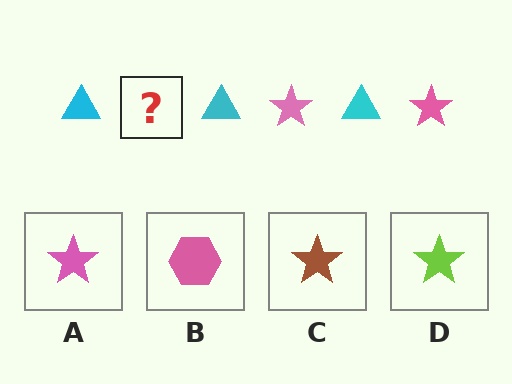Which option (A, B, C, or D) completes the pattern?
A.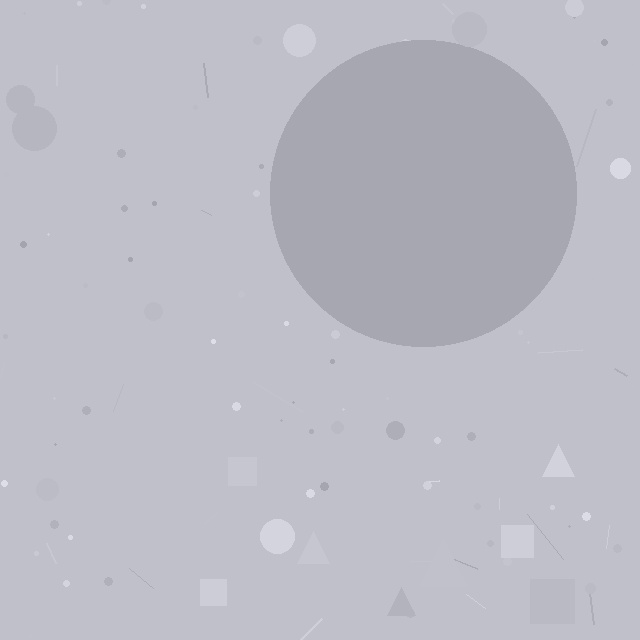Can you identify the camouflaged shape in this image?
The camouflaged shape is a circle.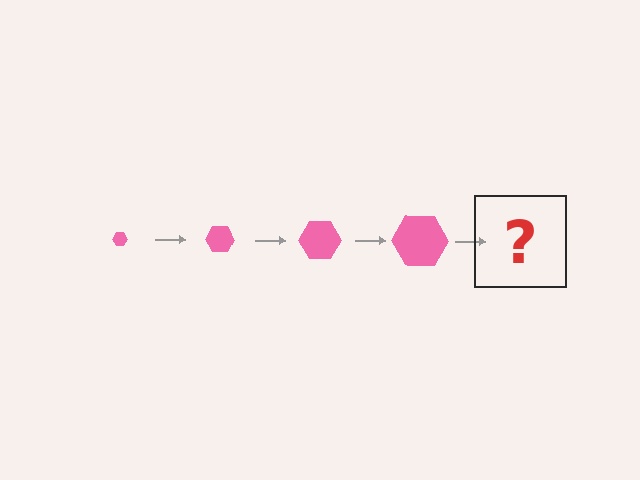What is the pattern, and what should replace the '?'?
The pattern is that the hexagon gets progressively larger each step. The '?' should be a pink hexagon, larger than the previous one.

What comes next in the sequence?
The next element should be a pink hexagon, larger than the previous one.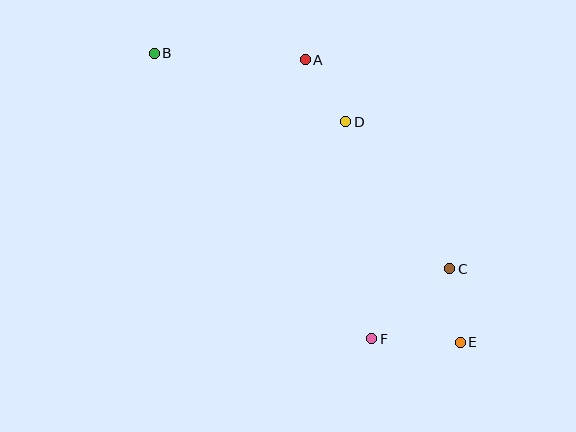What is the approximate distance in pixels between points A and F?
The distance between A and F is approximately 287 pixels.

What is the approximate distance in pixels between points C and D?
The distance between C and D is approximately 180 pixels.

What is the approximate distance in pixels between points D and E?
The distance between D and E is approximately 248 pixels.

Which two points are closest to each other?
Points A and D are closest to each other.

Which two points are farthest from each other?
Points B and E are farthest from each other.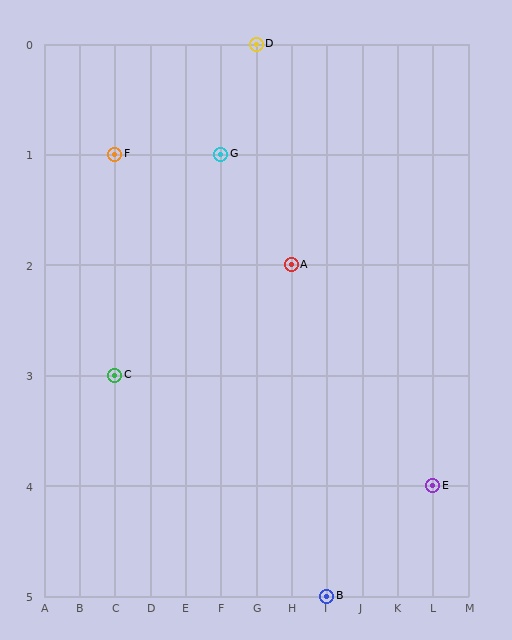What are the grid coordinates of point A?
Point A is at grid coordinates (H, 2).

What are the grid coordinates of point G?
Point G is at grid coordinates (F, 1).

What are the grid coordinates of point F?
Point F is at grid coordinates (C, 1).